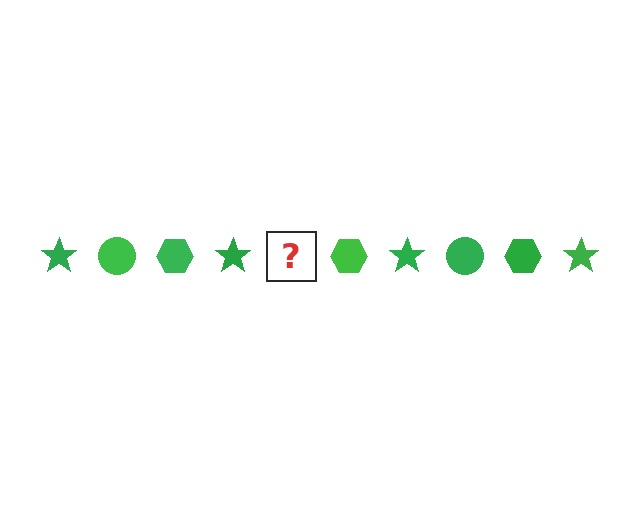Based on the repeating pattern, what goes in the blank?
The blank should be a green circle.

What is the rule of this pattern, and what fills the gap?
The rule is that the pattern cycles through star, circle, hexagon shapes in green. The gap should be filled with a green circle.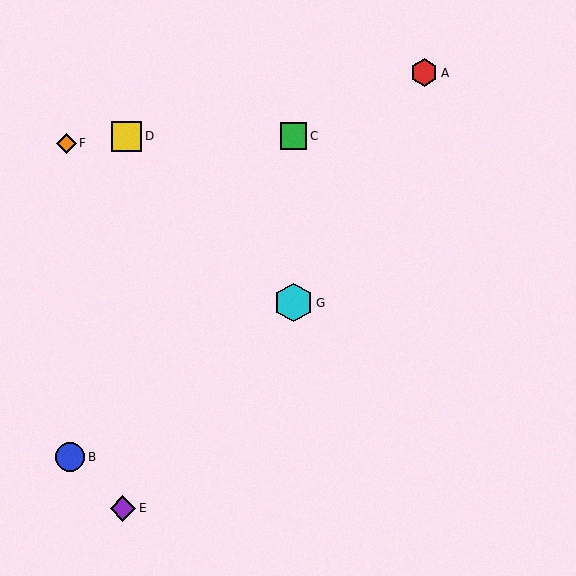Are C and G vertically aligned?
Yes, both are at x≈293.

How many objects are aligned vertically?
2 objects (C, G) are aligned vertically.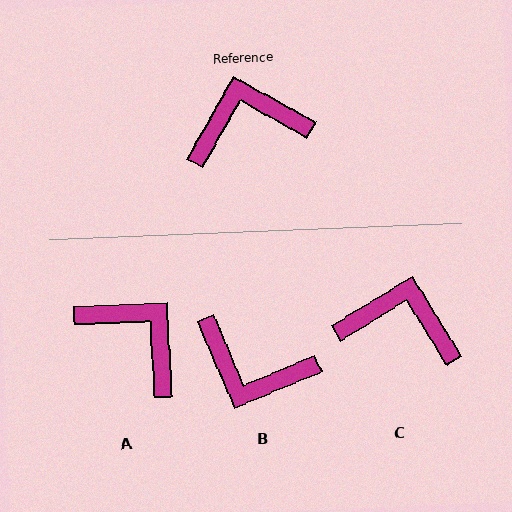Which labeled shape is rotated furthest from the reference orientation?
B, about 142 degrees away.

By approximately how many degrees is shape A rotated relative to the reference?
Approximately 58 degrees clockwise.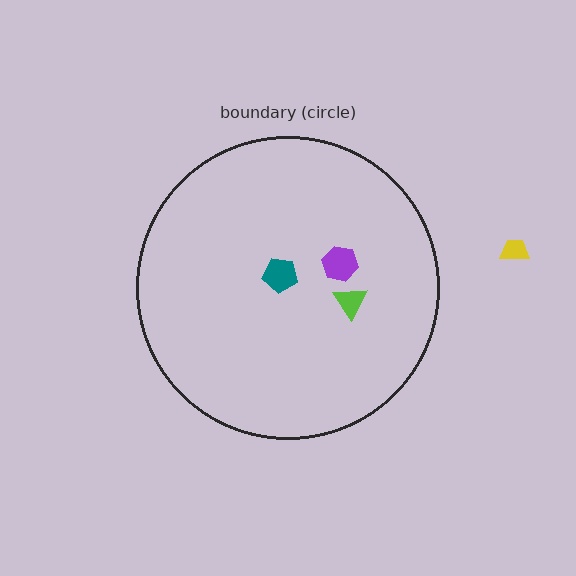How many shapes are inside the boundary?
3 inside, 1 outside.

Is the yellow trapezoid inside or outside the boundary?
Outside.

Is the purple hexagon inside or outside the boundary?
Inside.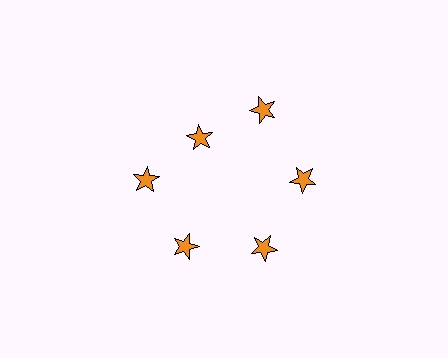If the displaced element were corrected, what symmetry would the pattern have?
It would have 6-fold rotational symmetry — the pattern would map onto itself every 60 degrees.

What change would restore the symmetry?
The symmetry would be restored by moving it outward, back onto the ring so that all 6 stars sit at equal angles and equal distance from the center.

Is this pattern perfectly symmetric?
No. The 6 orange stars are arranged in a ring, but one element near the 11 o'clock position is pulled inward toward the center, breaking the 6-fold rotational symmetry.